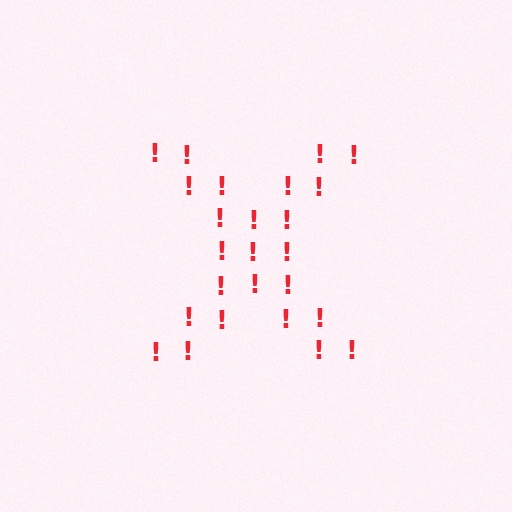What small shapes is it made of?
It is made of small exclamation marks.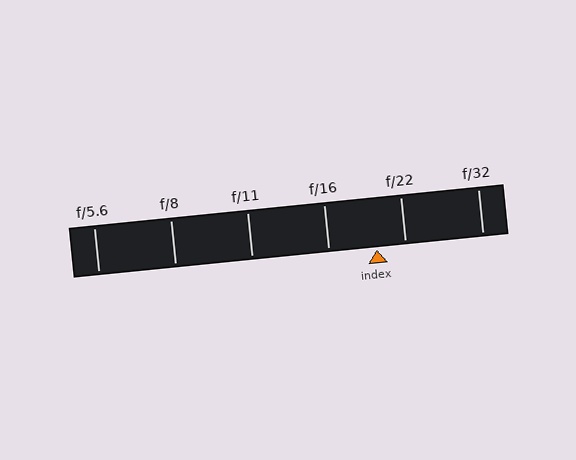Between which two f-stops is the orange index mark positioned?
The index mark is between f/16 and f/22.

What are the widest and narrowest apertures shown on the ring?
The widest aperture shown is f/5.6 and the narrowest is f/32.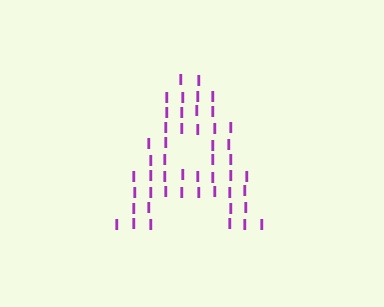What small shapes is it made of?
It is made of small letter I's.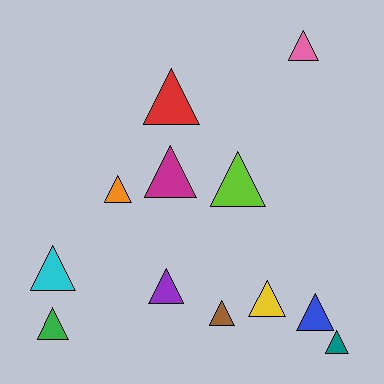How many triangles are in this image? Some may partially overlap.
There are 12 triangles.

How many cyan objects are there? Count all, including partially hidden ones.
There is 1 cyan object.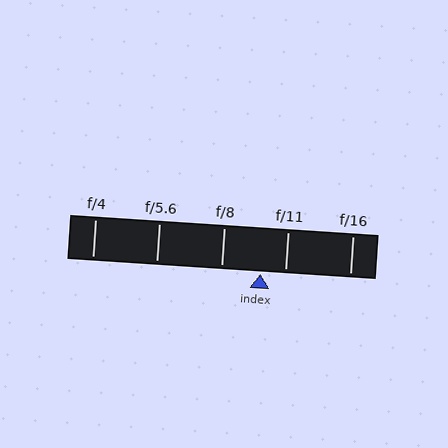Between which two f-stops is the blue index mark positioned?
The index mark is between f/8 and f/11.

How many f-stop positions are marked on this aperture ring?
There are 5 f-stop positions marked.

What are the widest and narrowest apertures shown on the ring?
The widest aperture shown is f/4 and the narrowest is f/16.